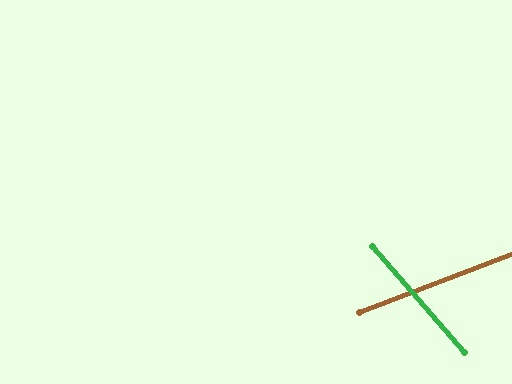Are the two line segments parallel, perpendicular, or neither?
Neither parallel nor perpendicular — they differ by about 70°.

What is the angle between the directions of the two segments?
Approximately 70 degrees.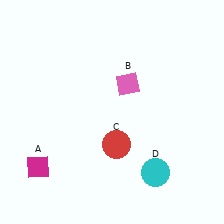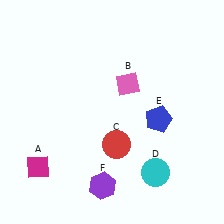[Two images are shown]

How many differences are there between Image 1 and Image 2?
There are 2 differences between the two images.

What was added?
A blue pentagon (E), a purple hexagon (F) were added in Image 2.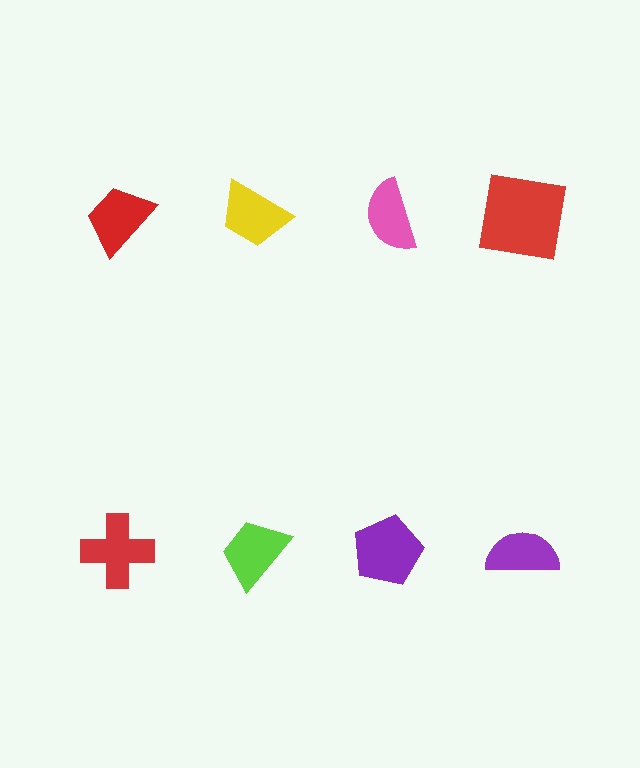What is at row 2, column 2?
A lime trapezoid.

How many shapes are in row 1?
4 shapes.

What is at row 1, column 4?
A red square.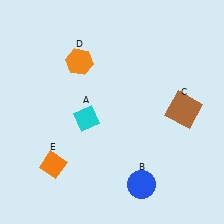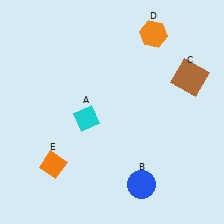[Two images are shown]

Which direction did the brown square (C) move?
The brown square (C) moved up.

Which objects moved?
The objects that moved are: the brown square (C), the orange hexagon (D).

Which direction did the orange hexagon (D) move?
The orange hexagon (D) moved right.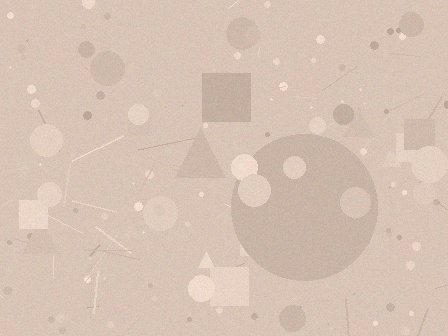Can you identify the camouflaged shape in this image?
The camouflaged shape is a circle.